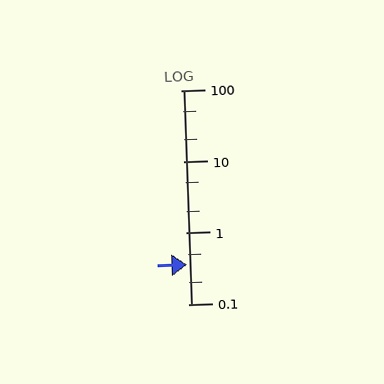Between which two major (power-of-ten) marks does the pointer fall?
The pointer is between 0.1 and 1.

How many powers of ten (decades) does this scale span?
The scale spans 3 decades, from 0.1 to 100.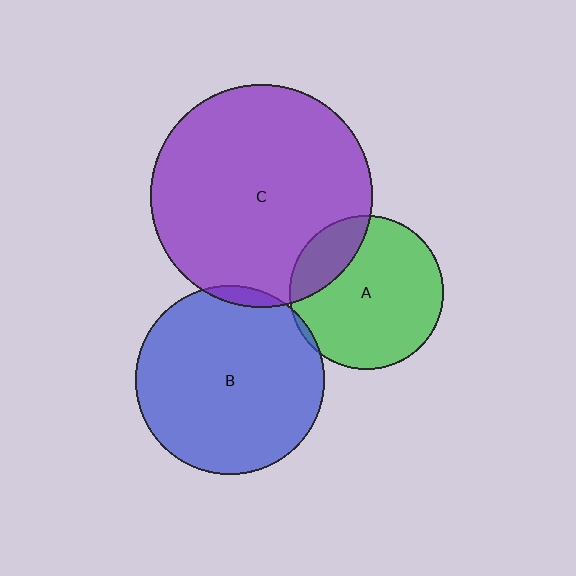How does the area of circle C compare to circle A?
Approximately 2.1 times.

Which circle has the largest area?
Circle C (purple).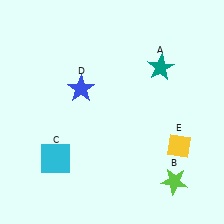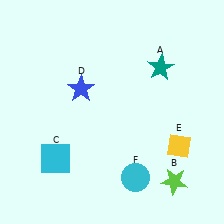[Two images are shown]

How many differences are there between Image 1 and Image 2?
There is 1 difference between the two images.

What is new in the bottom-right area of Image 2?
A cyan circle (F) was added in the bottom-right area of Image 2.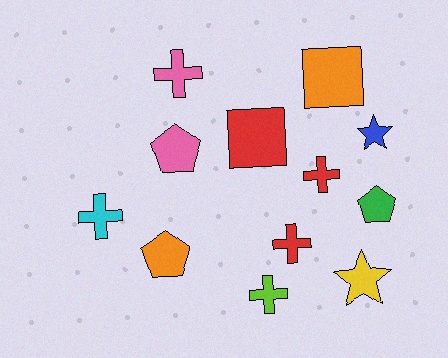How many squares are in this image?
There are 2 squares.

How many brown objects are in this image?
There are no brown objects.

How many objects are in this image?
There are 12 objects.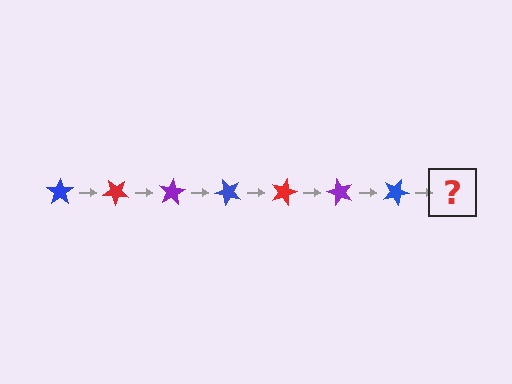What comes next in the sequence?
The next element should be a red star, rotated 280 degrees from the start.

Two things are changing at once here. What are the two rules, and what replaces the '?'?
The two rules are that it rotates 40 degrees each step and the color cycles through blue, red, and purple. The '?' should be a red star, rotated 280 degrees from the start.